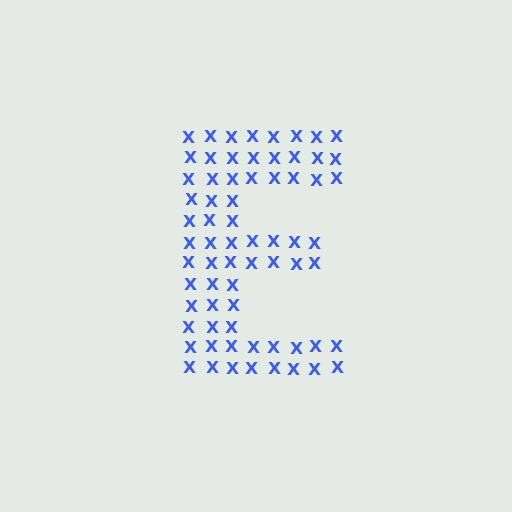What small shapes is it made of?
It is made of small letter X's.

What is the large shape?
The large shape is the letter E.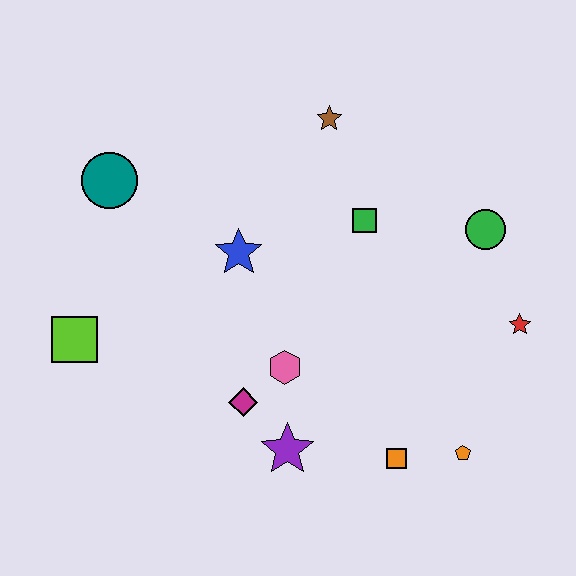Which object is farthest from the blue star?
The orange pentagon is farthest from the blue star.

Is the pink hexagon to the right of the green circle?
No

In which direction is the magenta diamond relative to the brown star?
The magenta diamond is below the brown star.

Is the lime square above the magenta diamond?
Yes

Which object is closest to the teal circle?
The blue star is closest to the teal circle.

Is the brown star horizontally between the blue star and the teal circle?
No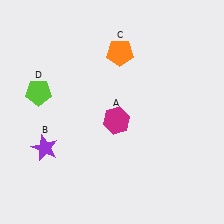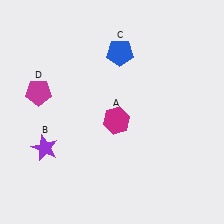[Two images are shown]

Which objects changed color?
C changed from orange to blue. D changed from lime to magenta.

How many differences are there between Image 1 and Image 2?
There are 2 differences between the two images.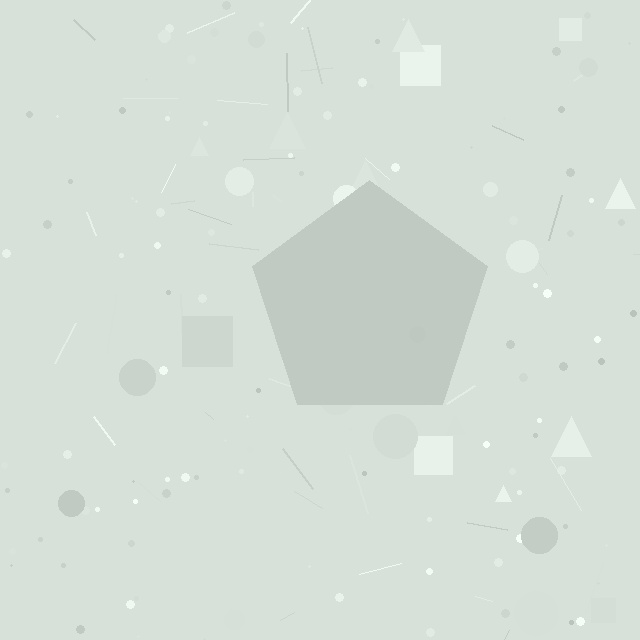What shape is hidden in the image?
A pentagon is hidden in the image.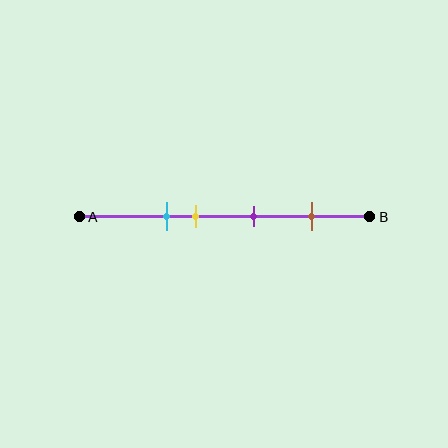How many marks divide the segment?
There are 4 marks dividing the segment.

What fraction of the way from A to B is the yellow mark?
The yellow mark is approximately 40% (0.4) of the way from A to B.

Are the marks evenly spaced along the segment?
No, the marks are not evenly spaced.